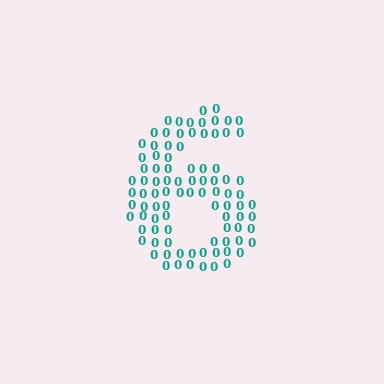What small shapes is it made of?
It is made of small digit 0's.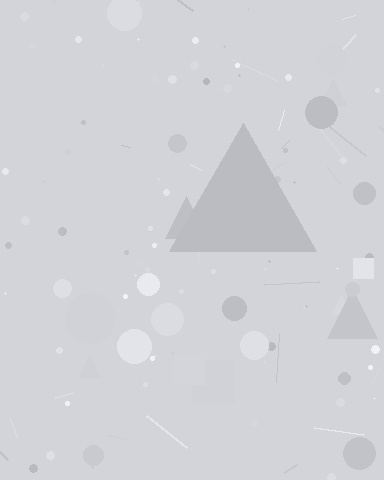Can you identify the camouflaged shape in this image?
The camouflaged shape is a triangle.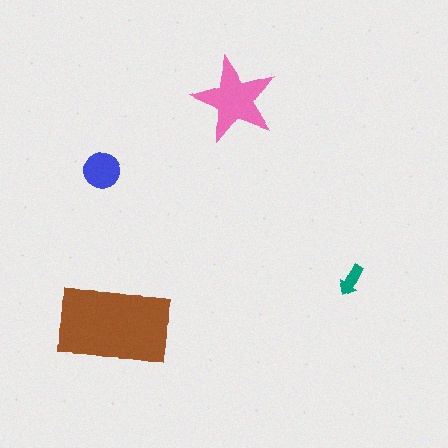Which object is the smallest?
The teal arrow.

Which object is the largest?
The brown rectangle.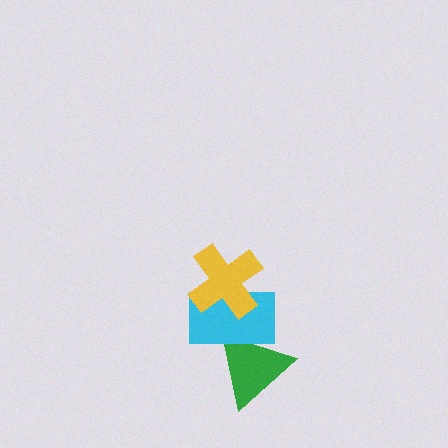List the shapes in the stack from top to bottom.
From top to bottom: the yellow cross, the cyan rectangle, the green triangle.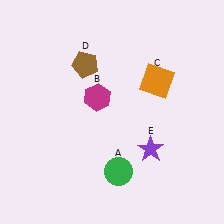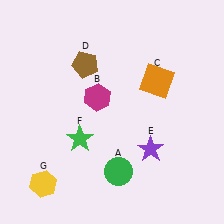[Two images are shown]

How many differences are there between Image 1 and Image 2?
There are 2 differences between the two images.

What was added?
A green star (F), a yellow hexagon (G) were added in Image 2.